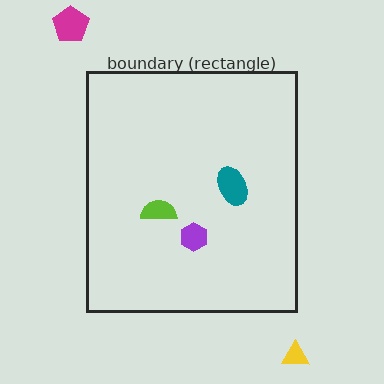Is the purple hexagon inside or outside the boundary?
Inside.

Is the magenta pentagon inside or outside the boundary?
Outside.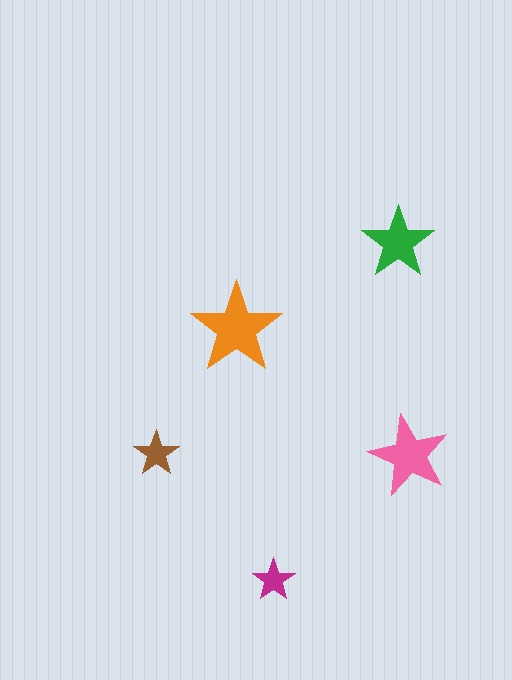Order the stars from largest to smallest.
the orange one, the pink one, the green one, the brown one, the magenta one.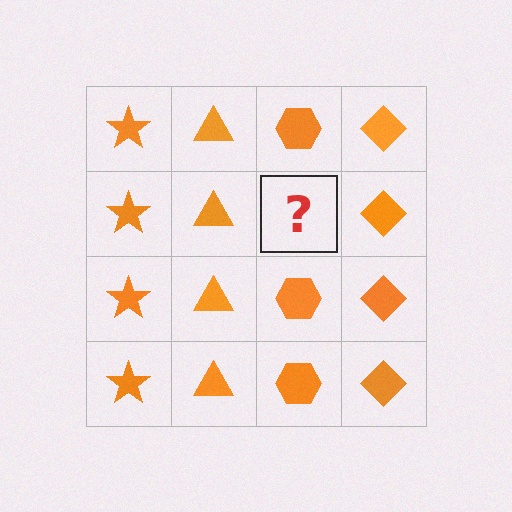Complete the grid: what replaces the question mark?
The question mark should be replaced with an orange hexagon.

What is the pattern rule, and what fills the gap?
The rule is that each column has a consistent shape. The gap should be filled with an orange hexagon.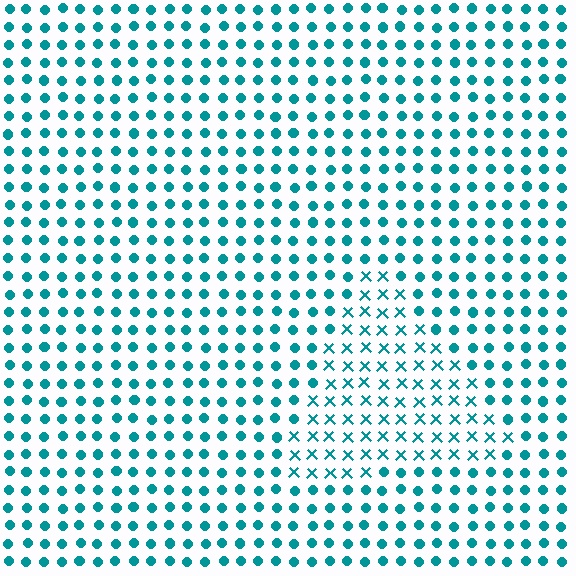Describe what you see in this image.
The image is filled with small teal elements arranged in a uniform grid. A triangle-shaped region contains X marks, while the surrounding area contains circles. The boundary is defined purely by the change in element shape.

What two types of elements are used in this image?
The image uses X marks inside the triangle region and circles outside it.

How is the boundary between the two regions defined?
The boundary is defined by a change in element shape: X marks inside vs. circles outside. All elements share the same color and spacing.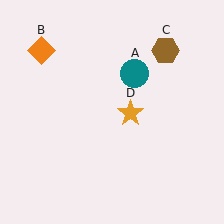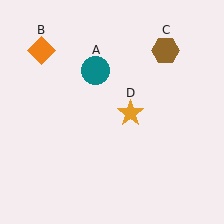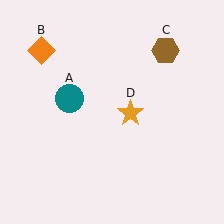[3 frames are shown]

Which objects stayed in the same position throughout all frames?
Orange diamond (object B) and brown hexagon (object C) and orange star (object D) remained stationary.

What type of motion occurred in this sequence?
The teal circle (object A) rotated counterclockwise around the center of the scene.